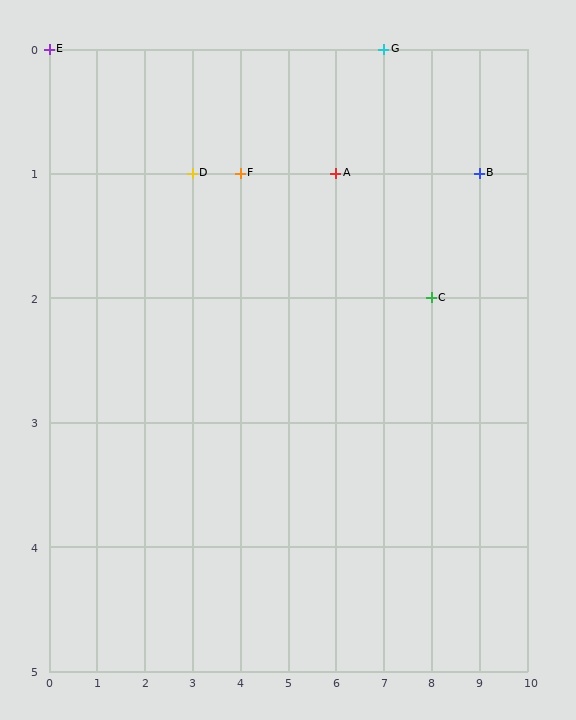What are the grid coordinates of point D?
Point D is at grid coordinates (3, 1).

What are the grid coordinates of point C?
Point C is at grid coordinates (8, 2).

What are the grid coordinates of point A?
Point A is at grid coordinates (6, 1).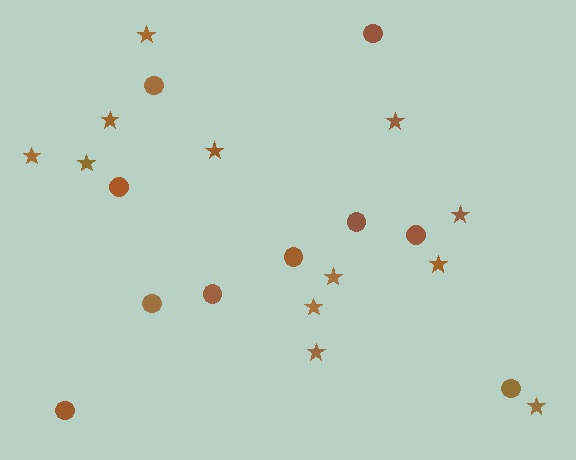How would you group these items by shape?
There are 2 groups: one group of stars (12) and one group of circles (10).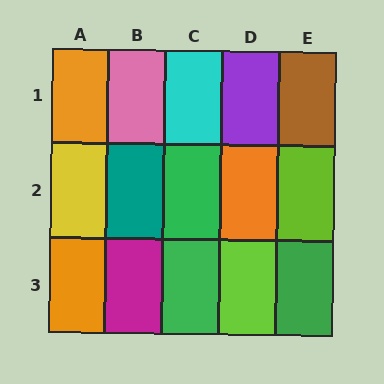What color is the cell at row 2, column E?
Lime.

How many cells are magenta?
1 cell is magenta.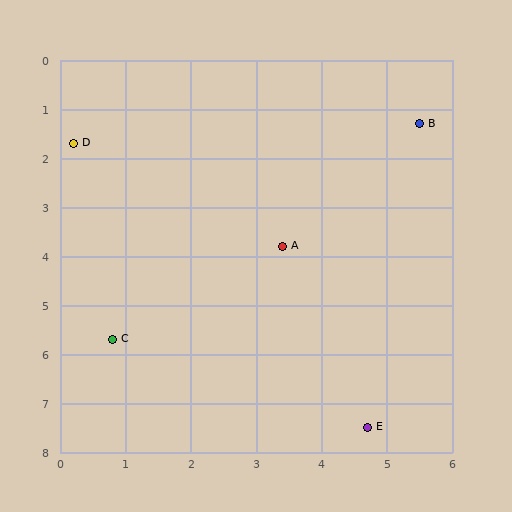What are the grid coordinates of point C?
Point C is at approximately (0.8, 5.7).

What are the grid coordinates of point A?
Point A is at approximately (3.4, 3.8).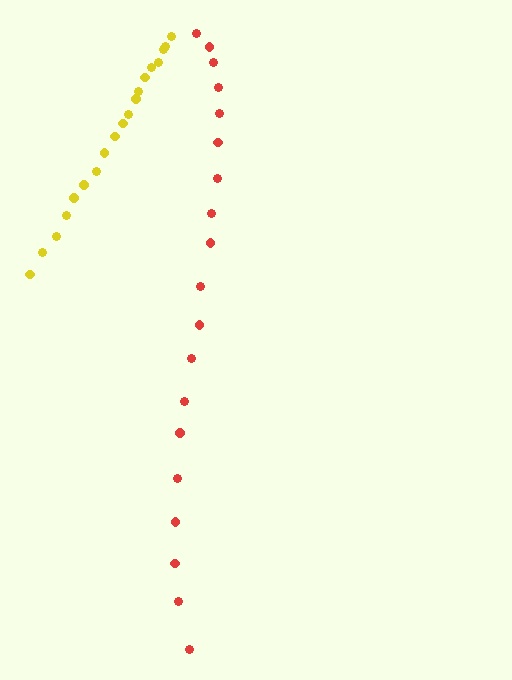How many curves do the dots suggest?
There are 2 distinct paths.